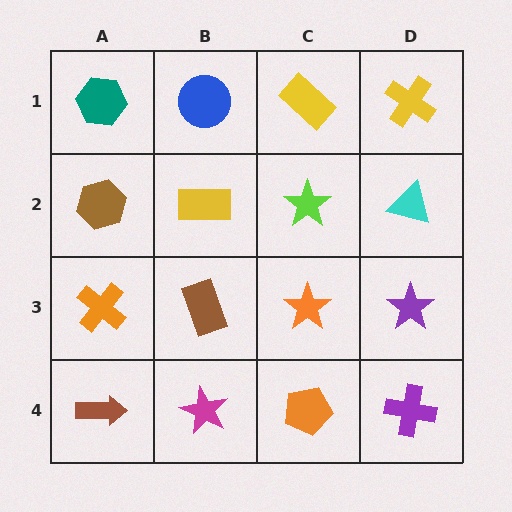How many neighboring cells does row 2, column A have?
3.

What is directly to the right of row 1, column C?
A yellow cross.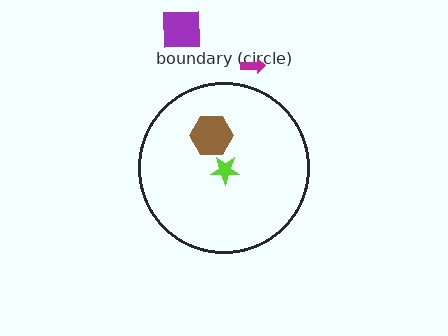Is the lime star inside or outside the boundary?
Inside.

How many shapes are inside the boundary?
2 inside, 2 outside.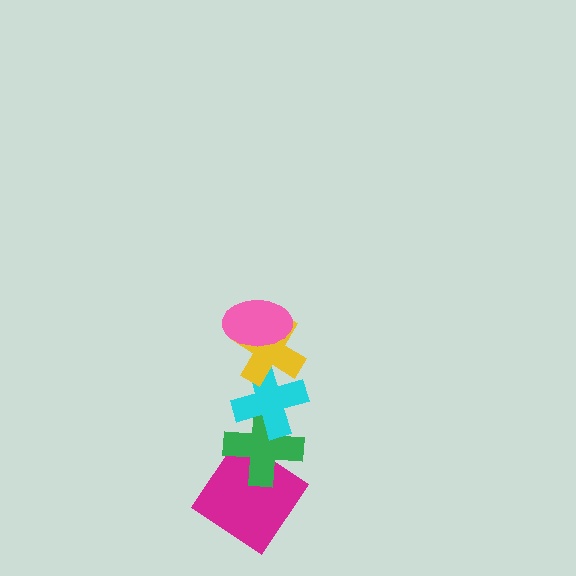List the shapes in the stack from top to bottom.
From top to bottom: the pink ellipse, the yellow cross, the cyan cross, the green cross, the magenta diamond.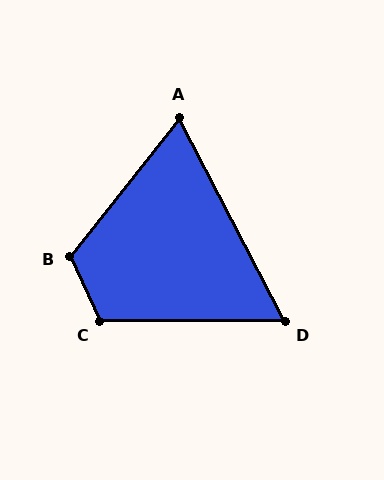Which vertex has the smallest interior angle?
D, at approximately 63 degrees.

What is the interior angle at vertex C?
Approximately 114 degrees (obtuse).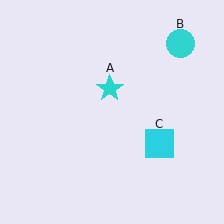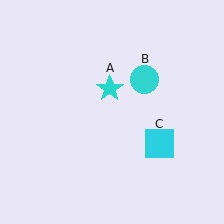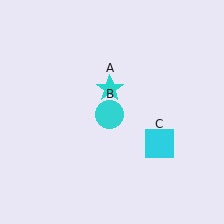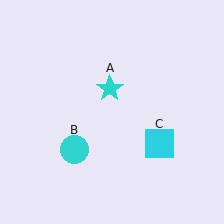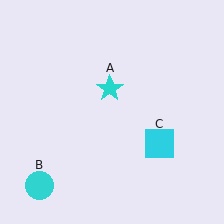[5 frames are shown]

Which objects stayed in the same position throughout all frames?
Cyan star (object A) and cyan square (object C) remained stationary.